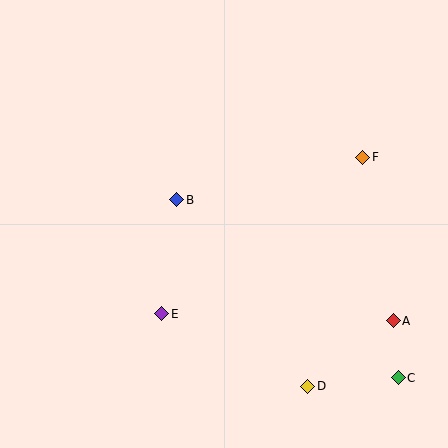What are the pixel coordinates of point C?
Point C is at (398, 378).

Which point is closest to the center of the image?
Point B at (177, 200) is closest to the center.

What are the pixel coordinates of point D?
Point D is at (308, 386).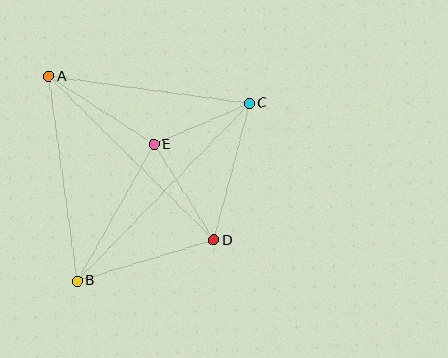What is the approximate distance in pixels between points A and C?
The distance between A and C is approximately 202 pixels.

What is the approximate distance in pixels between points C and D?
The distance between C and D is approximately 141 pixels.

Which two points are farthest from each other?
Points B and C are farthest from each other.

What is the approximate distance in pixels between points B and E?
The distance between B and E is approximately 157 pixels.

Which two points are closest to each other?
Points C and E are closest to each other.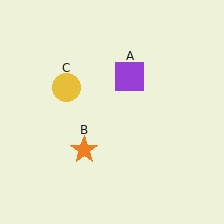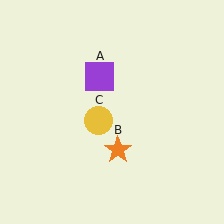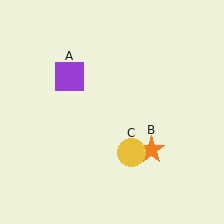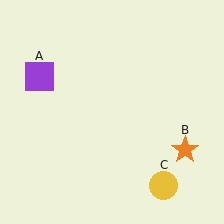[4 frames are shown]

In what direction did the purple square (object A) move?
The purple square (object A) moved left.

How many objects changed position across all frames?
3 objects changed position: purple square (object A), orange star (object B), yellow circle (object C).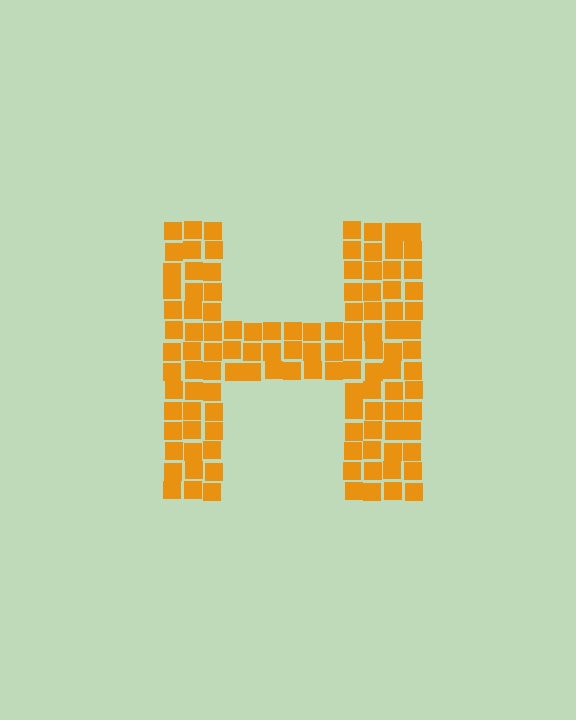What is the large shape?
The large shape is the letter H.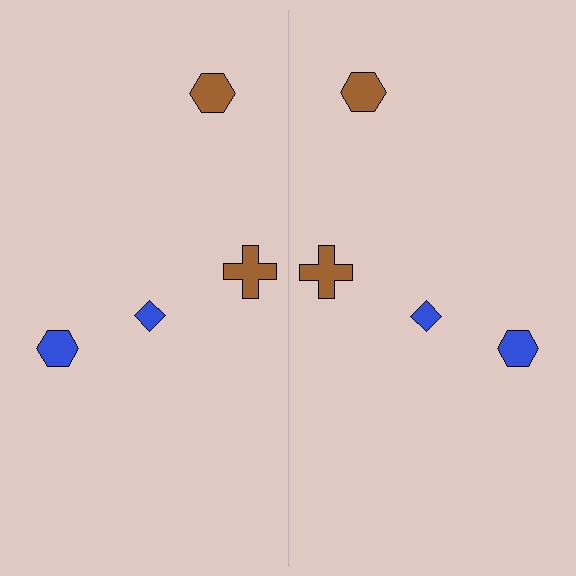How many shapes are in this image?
There are 8 shapes in this image.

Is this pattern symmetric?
Yes, this pattern has bilateral (reflection) symmetry.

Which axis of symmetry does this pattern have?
The pattern has a vertical axis of symmetry running through the center of the image.